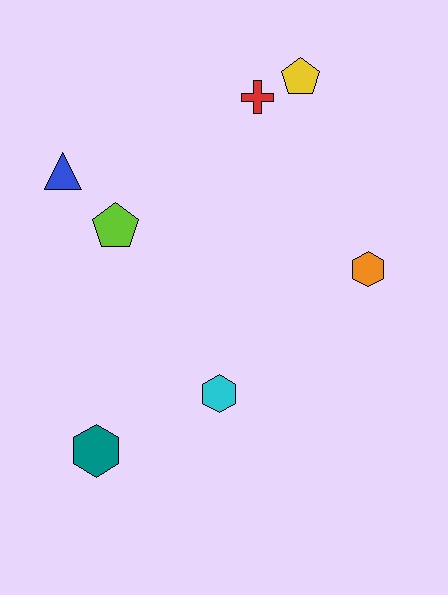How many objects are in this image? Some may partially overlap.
There are 7 objects.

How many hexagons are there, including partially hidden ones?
There are 3 hexagons.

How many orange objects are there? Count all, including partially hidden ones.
There is 1 orange object.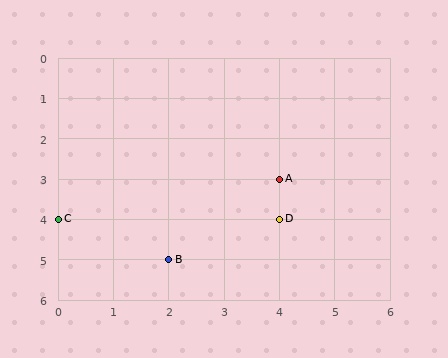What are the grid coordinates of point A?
Point A is at grid coordinates (4, 3).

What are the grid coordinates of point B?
Point B is at grid coordinates (2, 5).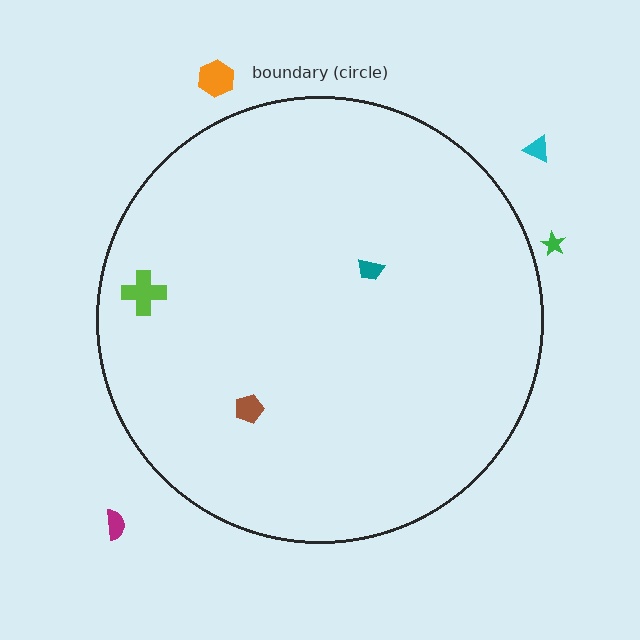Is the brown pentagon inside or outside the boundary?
Inside.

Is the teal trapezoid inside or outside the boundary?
Inside.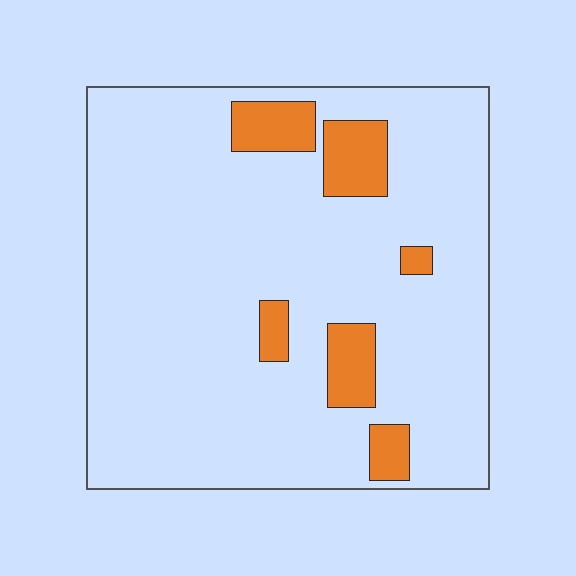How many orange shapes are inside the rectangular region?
6.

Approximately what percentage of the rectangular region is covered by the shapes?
Approximately 10%.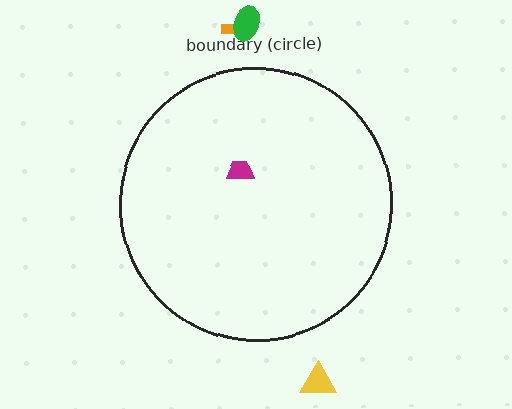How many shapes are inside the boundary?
1 inside, 3 outside.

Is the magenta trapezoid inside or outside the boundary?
Inside.